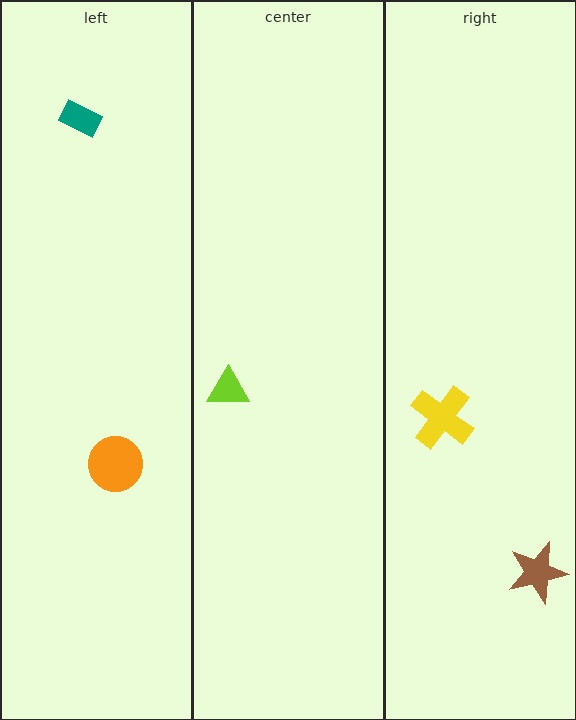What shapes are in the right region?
The yellow cross, the brown star.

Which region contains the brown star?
The right region.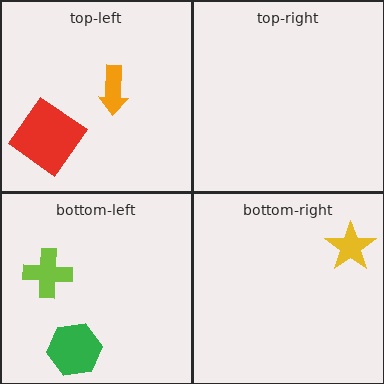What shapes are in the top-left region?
The orange arrow, the red diamond.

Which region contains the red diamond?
The top-left region.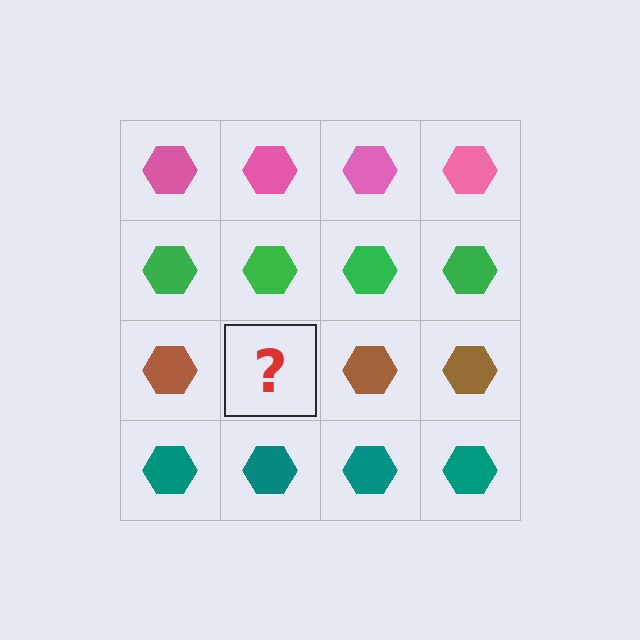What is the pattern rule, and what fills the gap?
The rule is that each row has a consistent color. The gap should be filled with a brown hexagon.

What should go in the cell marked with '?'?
The missing cell should contain a brown hexagon.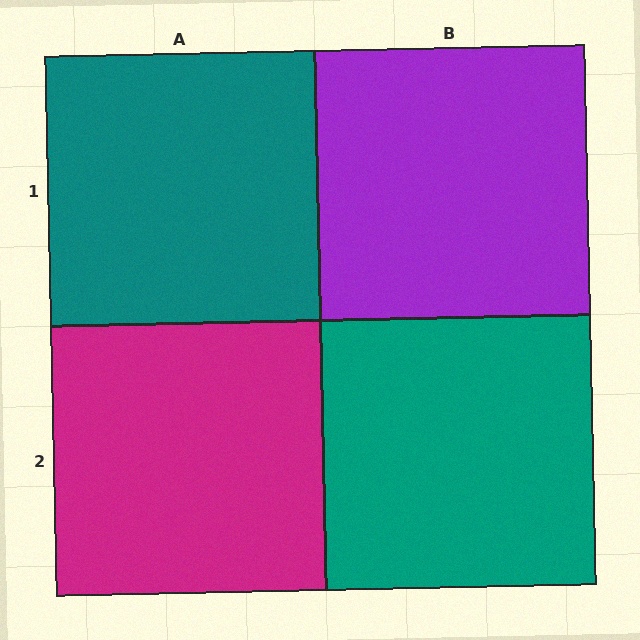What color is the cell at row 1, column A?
Teal.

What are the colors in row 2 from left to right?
Magenta, teal.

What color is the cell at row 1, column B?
Purple.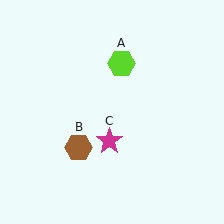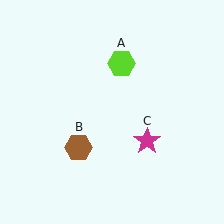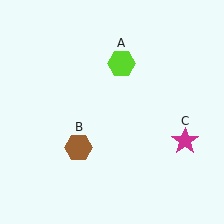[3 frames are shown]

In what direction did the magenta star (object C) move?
The magenta star (object C) moved right.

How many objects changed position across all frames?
1 object changed position: magenta star (object C).